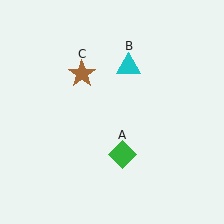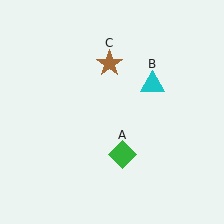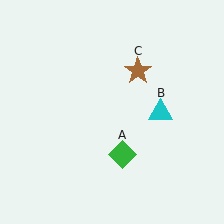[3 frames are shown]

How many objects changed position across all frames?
2 objects changed position: cyan triangle (object B), brown star (object C).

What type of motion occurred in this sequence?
The cyan triangle (object B), brown star (object C) rotated clockwise around the center of the scene.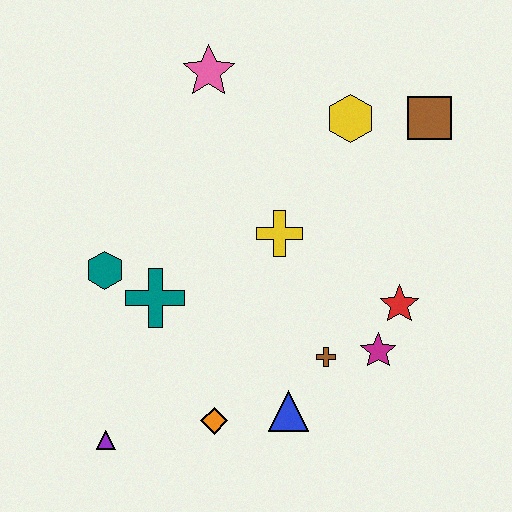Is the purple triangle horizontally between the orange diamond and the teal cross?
No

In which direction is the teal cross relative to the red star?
The teal cross is to the left of the red star.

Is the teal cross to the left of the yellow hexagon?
Yes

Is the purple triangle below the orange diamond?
Yes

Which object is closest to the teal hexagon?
The teal cross is closest to the teal hexagon.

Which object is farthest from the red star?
The purple triangle is farthest from the red star.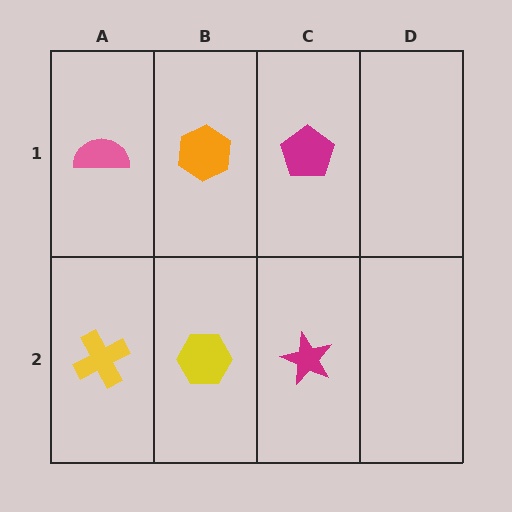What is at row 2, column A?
A yellow cross.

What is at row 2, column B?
A yellow hexagon.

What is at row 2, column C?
A magenta star.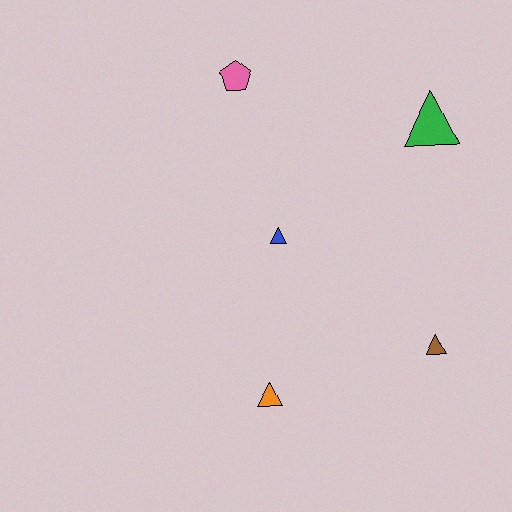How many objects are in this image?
There are 5 objects.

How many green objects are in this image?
There is 1 green object.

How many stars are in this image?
There are no stars.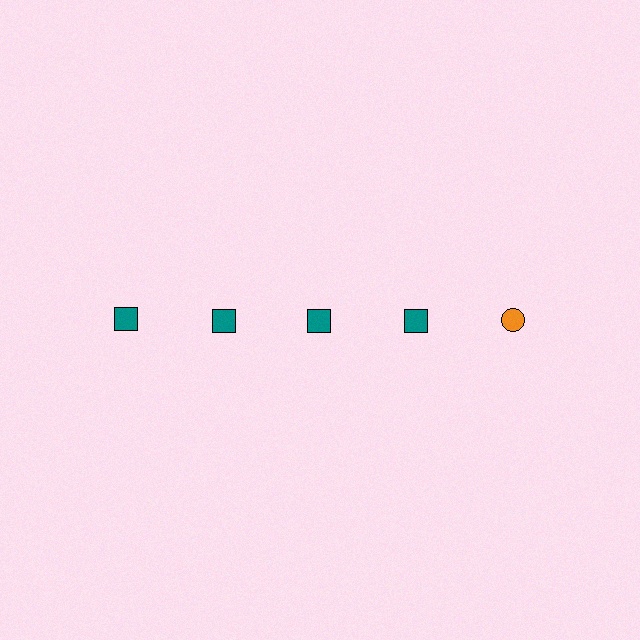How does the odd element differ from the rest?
It differs in both color (orange instead of teal) and shape (circle instead of square).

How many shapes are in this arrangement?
There are 5 shapes arranged in a grid pattern.